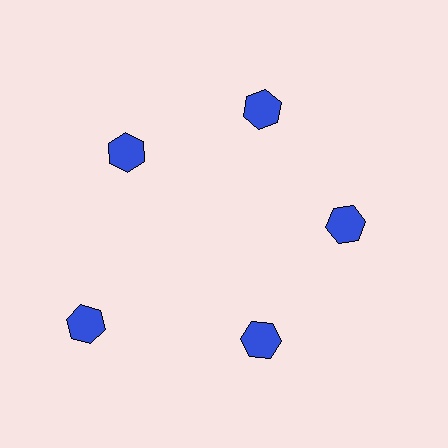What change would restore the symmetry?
The symmetry would be restored by moving it inward, back onto the ring so that all 5 hexagons sit at equal angles and equal distance from the center.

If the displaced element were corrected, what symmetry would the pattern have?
It would have 5-fold rotational symmetry — the pattern would map onto itself every 72 degrees.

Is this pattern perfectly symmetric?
No. The 5 blue hexagons are arranged in a ring, but one element near the 8 o'clock position is pushed outward from the center, breaking the 5-fold rotational symmetry.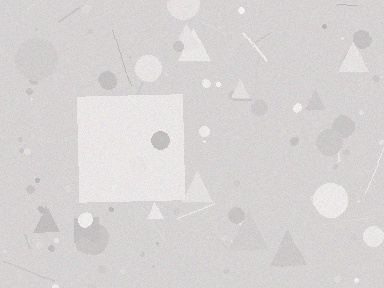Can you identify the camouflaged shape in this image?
The camouflaged shape is a square.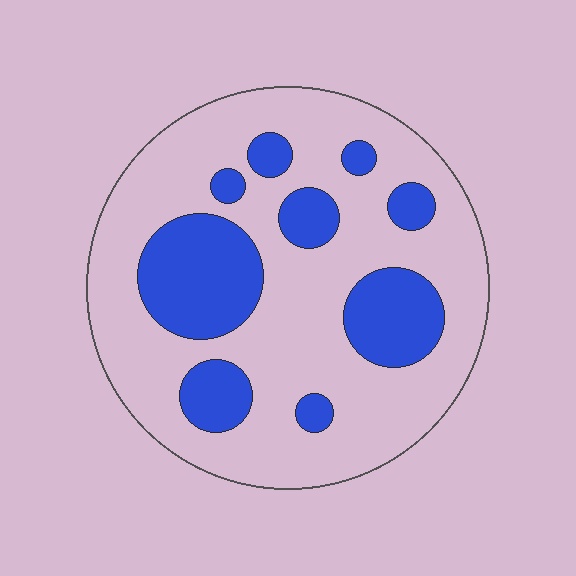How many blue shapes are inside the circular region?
9.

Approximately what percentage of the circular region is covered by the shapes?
Approximately 25%.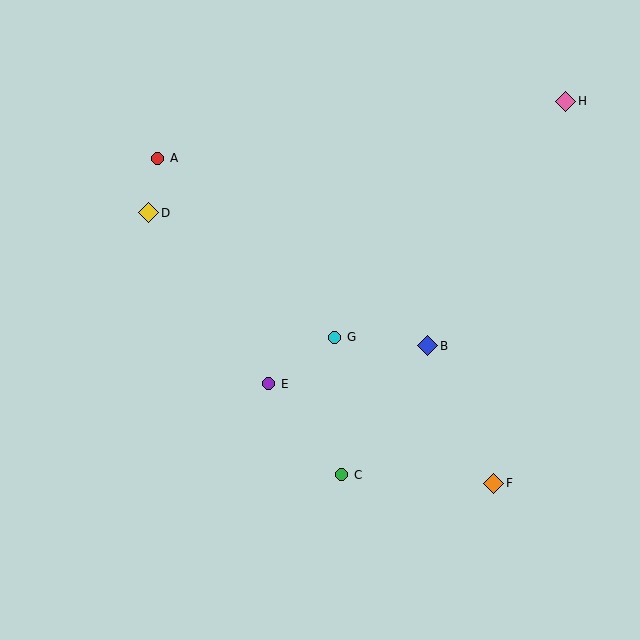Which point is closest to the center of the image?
Point G at (335, 337) is closest to the center.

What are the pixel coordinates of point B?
Point B is at (428, 346).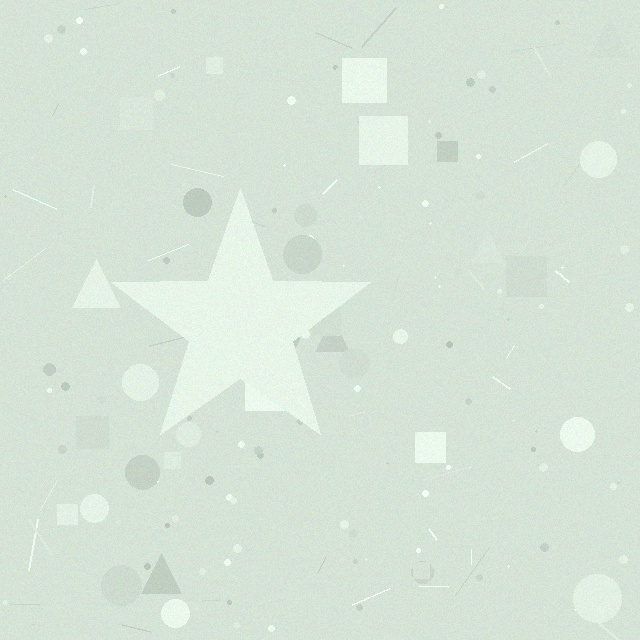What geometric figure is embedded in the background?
A star is embedded in the background.